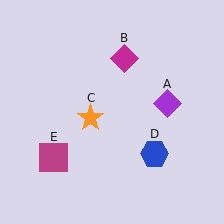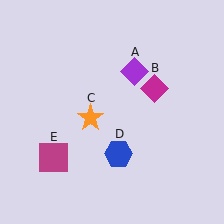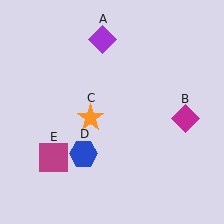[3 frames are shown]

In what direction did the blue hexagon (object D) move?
The blue hexagon (object D) moved left.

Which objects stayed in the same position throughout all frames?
Orange star (object C) and magenta square (object E) remained stationary.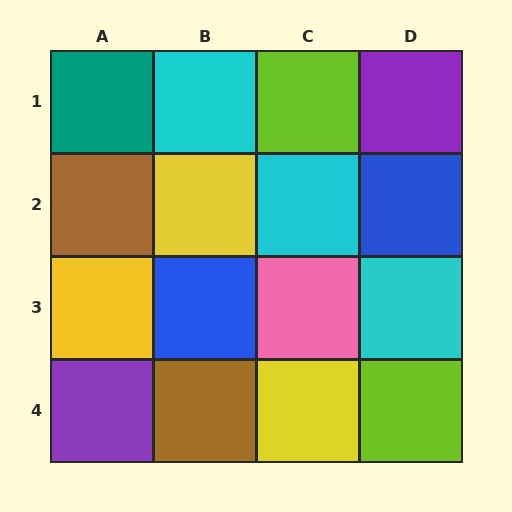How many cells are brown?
2 cells are brown.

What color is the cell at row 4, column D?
Lime.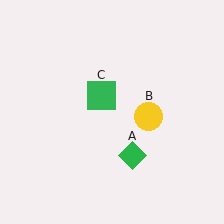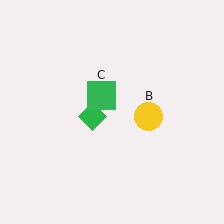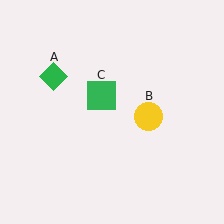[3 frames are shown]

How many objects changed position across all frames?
1 object changed position: green diamond (object A).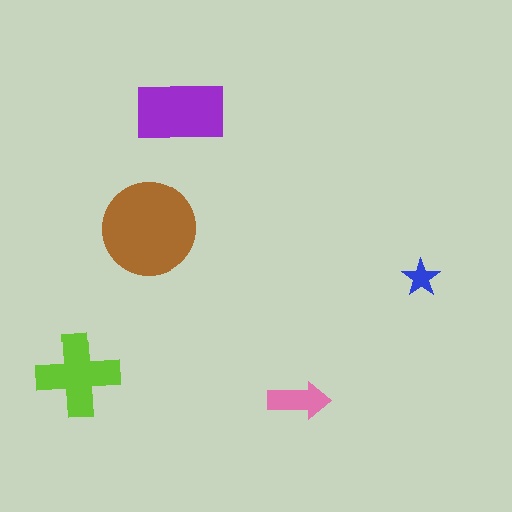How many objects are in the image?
There are 5 objects in the image.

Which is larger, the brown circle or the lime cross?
The brown circle.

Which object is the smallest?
The blue star.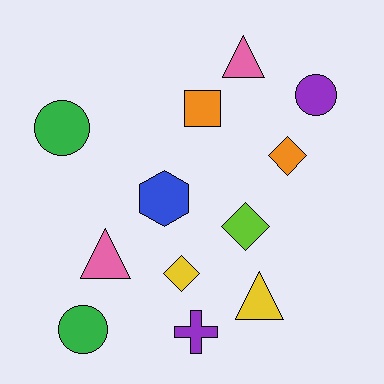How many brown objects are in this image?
There are no brown objects.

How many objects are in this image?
There are 12 objects.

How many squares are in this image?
There is 1 square.